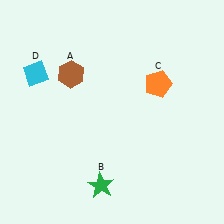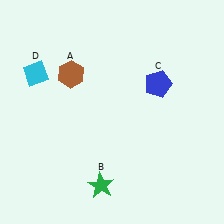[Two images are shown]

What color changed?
The pentagon (C) changed from orange in Image 1 to blue in Image 2.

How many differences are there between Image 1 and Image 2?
There is 1 difference between the two images.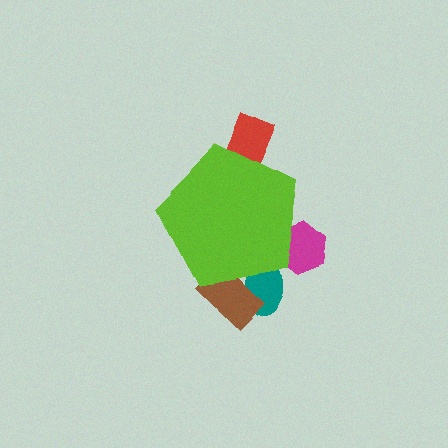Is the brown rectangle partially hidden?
Yes, the brown rectangle is partially hidden behind the lime pentagon.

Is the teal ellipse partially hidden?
Yes, the teal ellipse is partially hidden behind the lime pentagon.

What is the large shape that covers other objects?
A lime pentagon.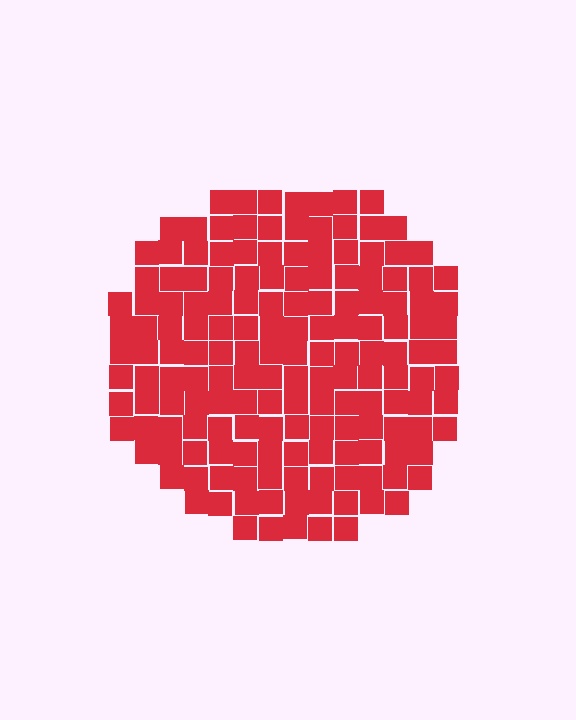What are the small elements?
The small elements are squares.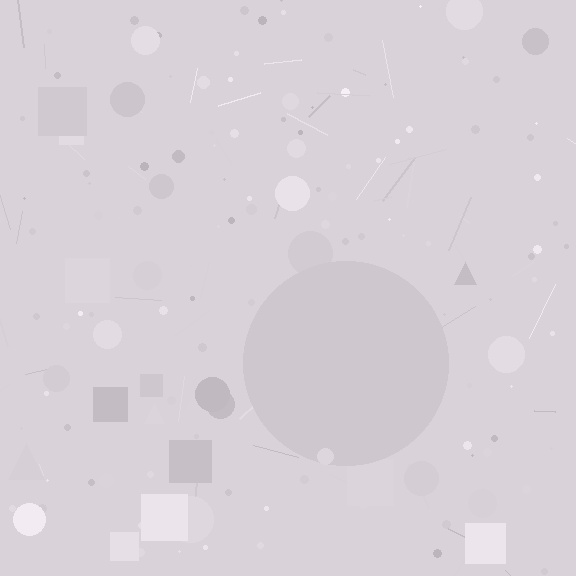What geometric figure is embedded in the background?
A circle is embedded in the background.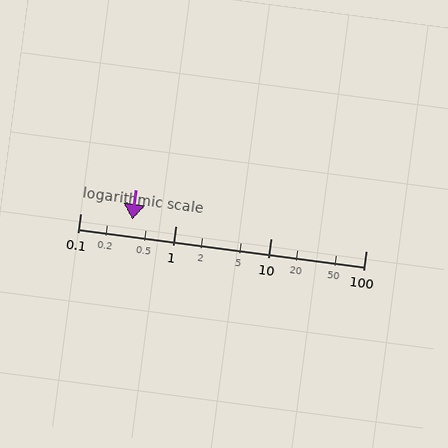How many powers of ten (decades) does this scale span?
The scale spans 3 decades, from 0.1 to 100.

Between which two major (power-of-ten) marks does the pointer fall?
The pointer is between 0.1 and 1.